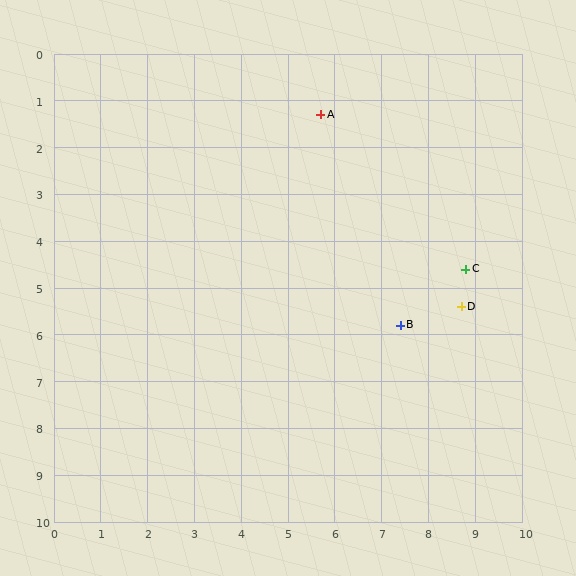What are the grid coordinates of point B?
Point B is at approximately (7.4, 5.8).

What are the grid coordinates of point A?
Point A is at approximately (5.7, 1.3).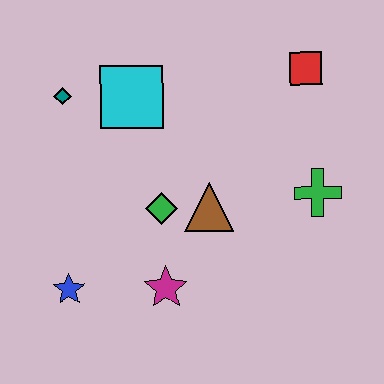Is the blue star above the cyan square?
No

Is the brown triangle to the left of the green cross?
Yes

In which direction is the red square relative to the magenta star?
The red square is above the magenta star.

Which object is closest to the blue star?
The magenta star is closest to the blue star.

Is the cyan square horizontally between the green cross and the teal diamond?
Yes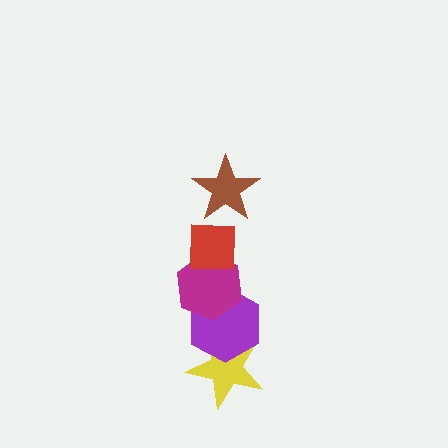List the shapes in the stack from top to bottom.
From top to bottom: the brown star, the red square, the magenta hexagon, the purple hexagon, the yellow star.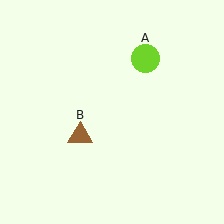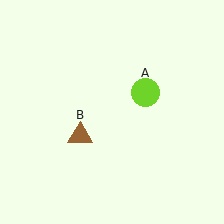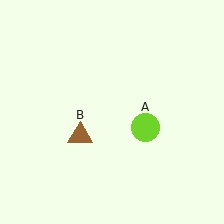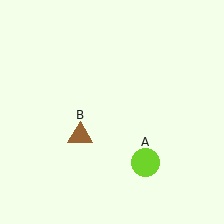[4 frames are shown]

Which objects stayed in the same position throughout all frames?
Brown triangle (object B) remained stationary.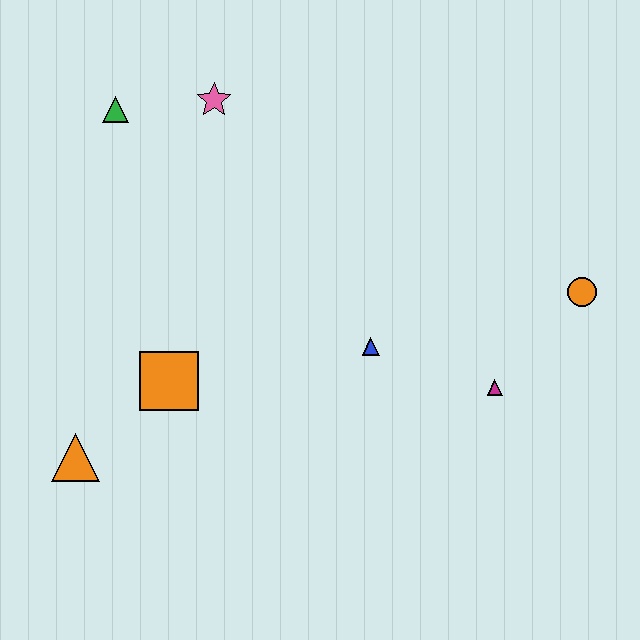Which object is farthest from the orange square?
The orange circle is farthest from the orange square.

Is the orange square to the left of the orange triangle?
No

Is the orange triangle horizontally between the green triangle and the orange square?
No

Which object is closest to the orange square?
The orange triangle is closest to the orange square.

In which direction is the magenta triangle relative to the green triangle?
The magenta triangle is to the right of the green triangle.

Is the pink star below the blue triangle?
No